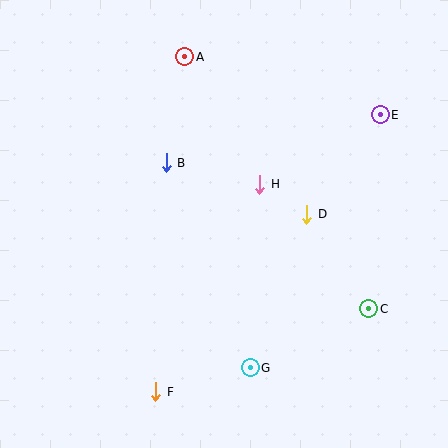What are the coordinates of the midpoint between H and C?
The midpoint between H and C is at (314, 246).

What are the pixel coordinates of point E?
Point E is at (380, 115).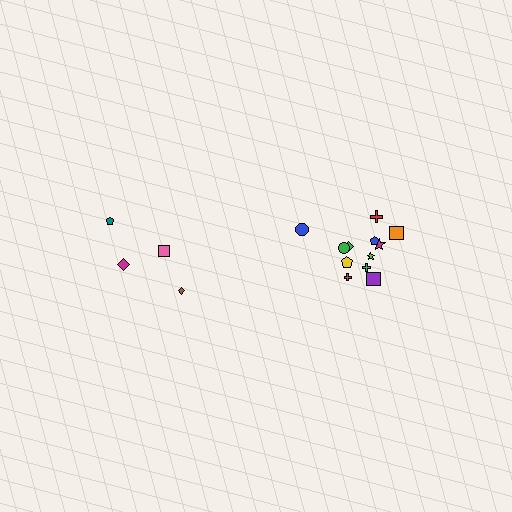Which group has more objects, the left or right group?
The right group.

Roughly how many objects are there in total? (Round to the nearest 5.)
Roughly 15 objects in total.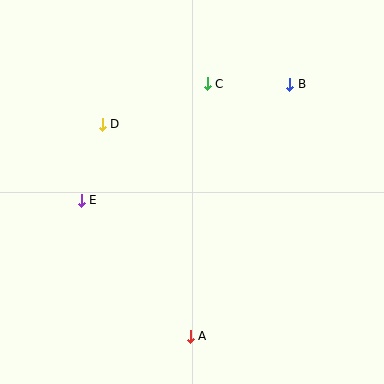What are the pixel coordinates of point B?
Point B is at (290, 84).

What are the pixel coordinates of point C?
Point C is at (207, 84).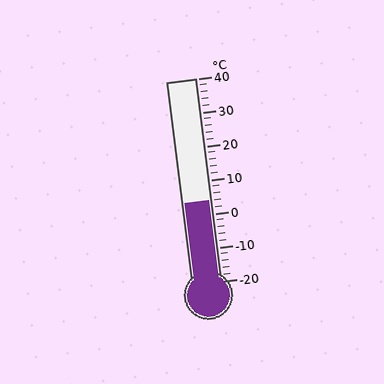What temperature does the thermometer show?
The thermometer shows approximately 4°C.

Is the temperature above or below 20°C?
The temperature is below 20°C.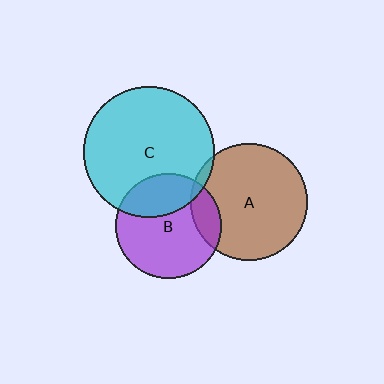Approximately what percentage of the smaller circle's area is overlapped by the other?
Approximately 15%.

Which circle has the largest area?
Circle C (cyan).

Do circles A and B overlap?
Yes.